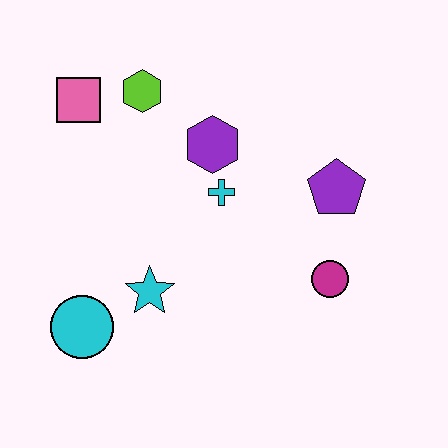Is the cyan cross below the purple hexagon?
Yes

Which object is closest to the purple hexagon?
The cyan cross is closest to the purple hexagon.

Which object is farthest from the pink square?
The magenta circle is farthest from the pink square.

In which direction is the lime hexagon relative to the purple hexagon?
The lime hexagon is to the left of the purple hexagon.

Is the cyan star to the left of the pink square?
No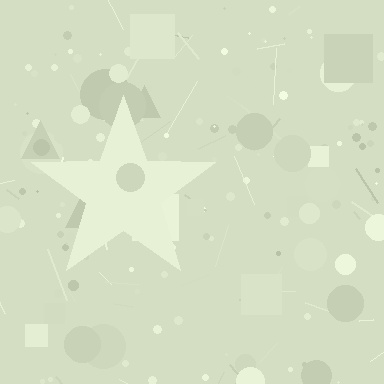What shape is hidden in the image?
A star is hidden in the image.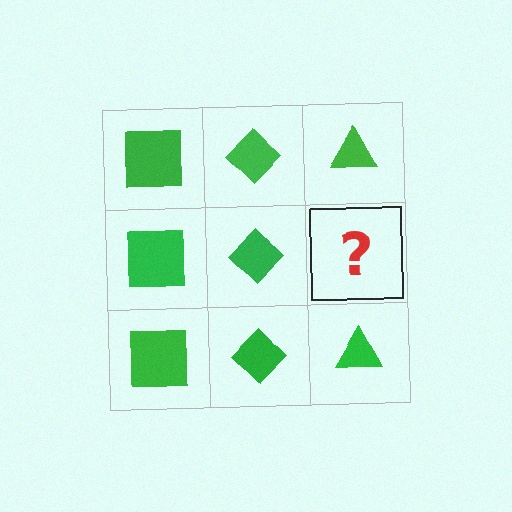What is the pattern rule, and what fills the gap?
The rule is that each column has a consistent shape. The gap should be filled with a green triangle.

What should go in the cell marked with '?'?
The missing cell should contain a green triangle.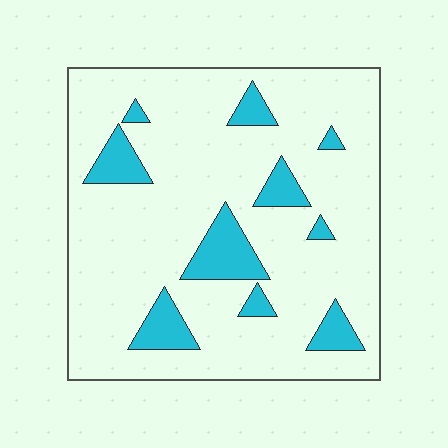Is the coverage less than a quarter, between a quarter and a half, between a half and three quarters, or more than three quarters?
Less than a quarter.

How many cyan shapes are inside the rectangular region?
10.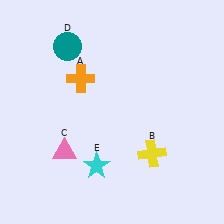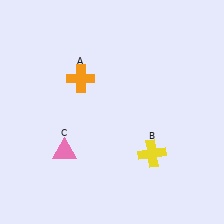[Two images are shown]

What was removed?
The cyan star (E), the teal circle (D) were removed in Image 2.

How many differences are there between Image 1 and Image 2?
There are 2 differences between the two images.